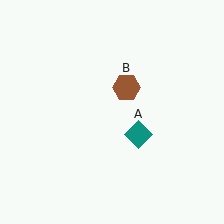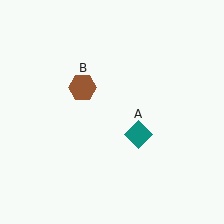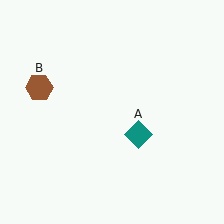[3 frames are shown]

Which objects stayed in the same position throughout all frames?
Teal diamond (object A) remained stationary.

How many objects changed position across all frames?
1 object changed position: brown hexagon (object B).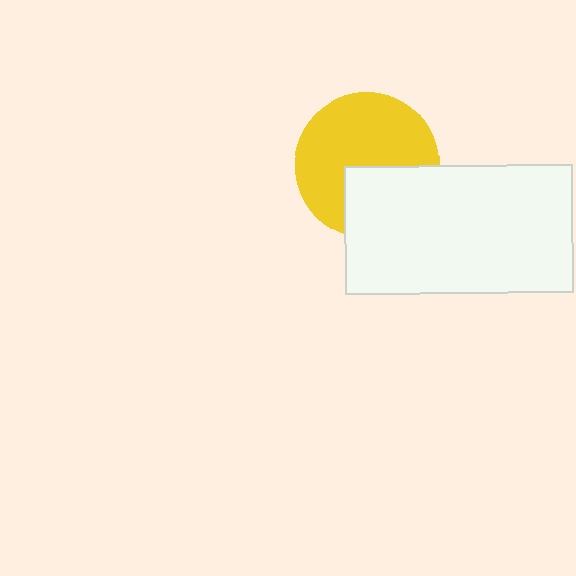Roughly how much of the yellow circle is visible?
Most of it is visible (roughly 66%).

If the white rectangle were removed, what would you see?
You would see the complete yellow circle.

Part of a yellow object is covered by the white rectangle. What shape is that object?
It is a circle.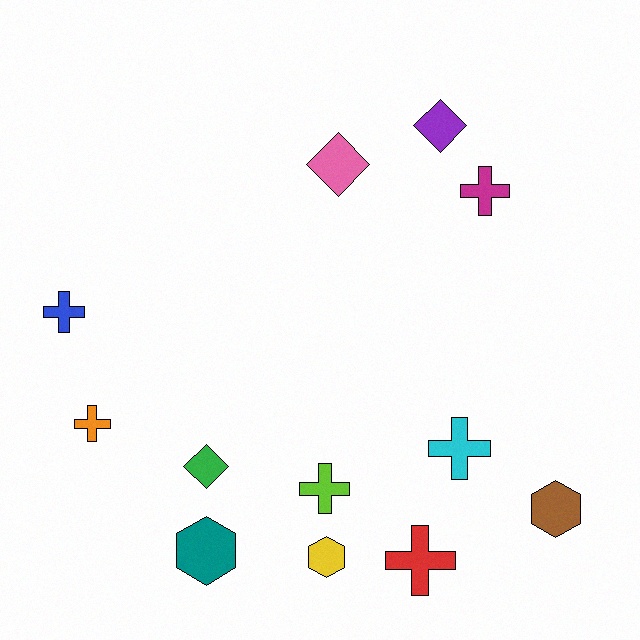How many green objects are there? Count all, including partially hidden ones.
There is 1 green object.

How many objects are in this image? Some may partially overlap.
There are 12 objects.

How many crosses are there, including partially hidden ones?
There are 6 crosses.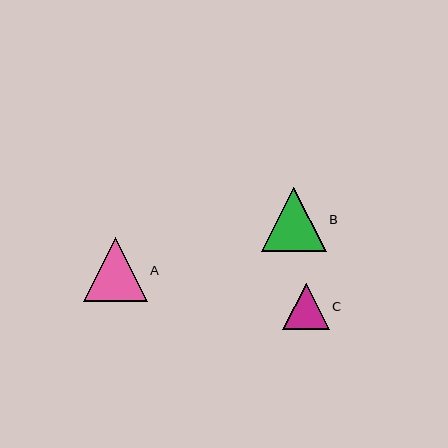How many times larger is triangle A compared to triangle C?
Triangle A is approximately 1.4 times the size of triangle C.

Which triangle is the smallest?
Triangle C is the smallest with a size of approximately 46 pixels.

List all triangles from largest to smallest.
From largest to smallest: B, A, C.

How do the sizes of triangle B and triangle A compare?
Triangle B and triangle A are approximately the same size.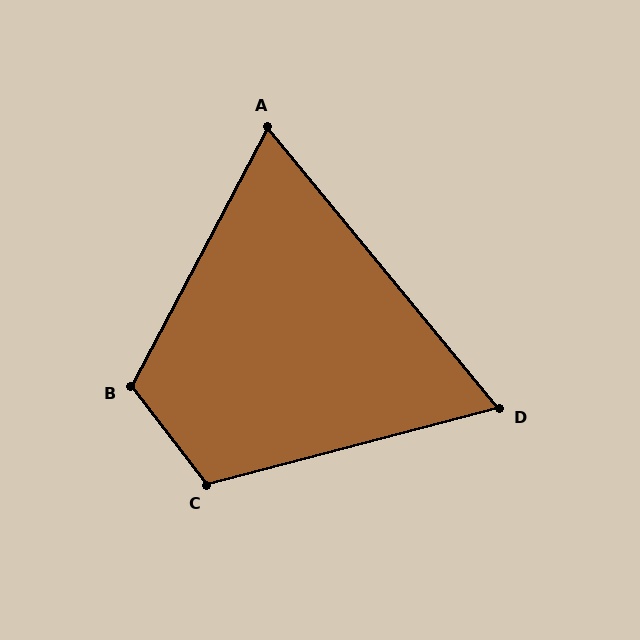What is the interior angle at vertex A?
Approximately 67 degrees (acute).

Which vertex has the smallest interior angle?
D, at approximately 65 degrees.